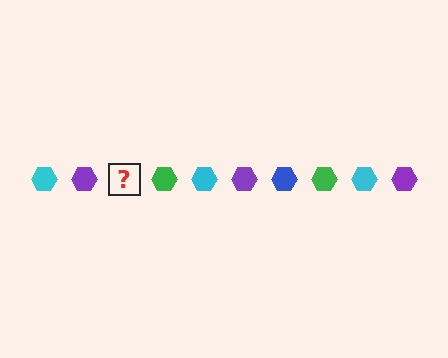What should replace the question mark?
The question mark should be replaced with a blue hexagon.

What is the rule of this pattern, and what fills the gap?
The rule is that the pattern cycles through cyan, purple, blue, green hexagons. The gap should be filled with a blue hexagon.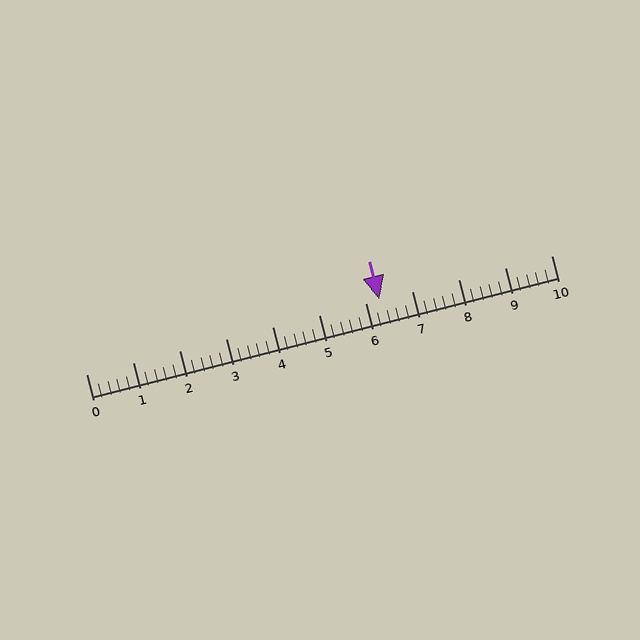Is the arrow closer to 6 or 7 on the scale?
The arrow is closer to 6.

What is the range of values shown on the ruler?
The ruler shows values from 0 to 10.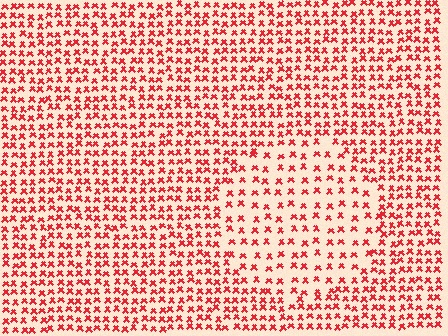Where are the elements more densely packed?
The elements are more densely packed outside the circle boundary.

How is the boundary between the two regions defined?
The boundary is defined by a change in element density (approximately 1.8x ratio). All elements are the same color, size, and shape.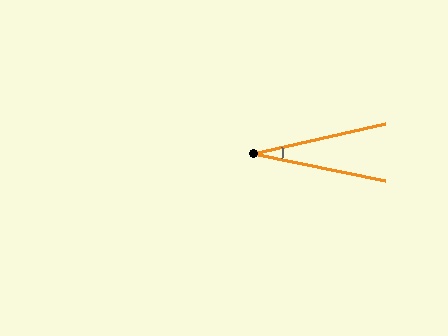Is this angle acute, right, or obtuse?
It is acute.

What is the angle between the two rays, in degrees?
Approximately 24 degrees.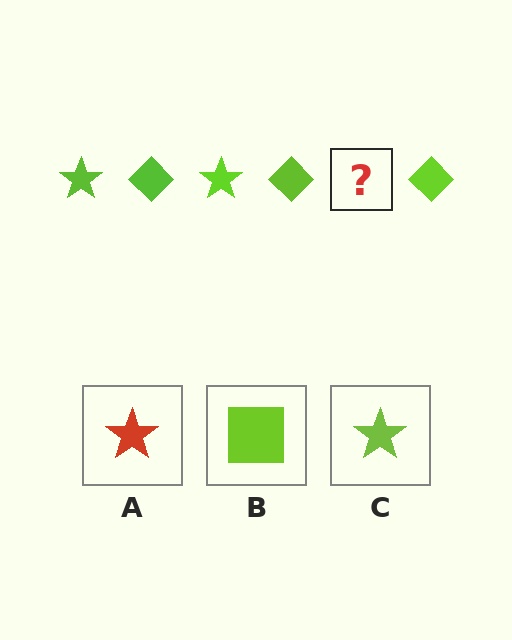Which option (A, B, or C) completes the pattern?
C.